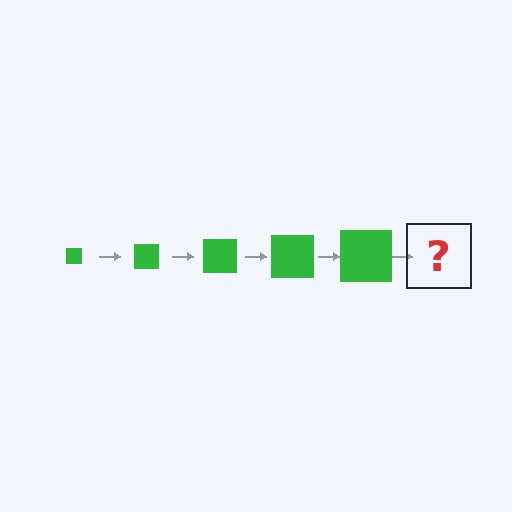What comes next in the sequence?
The next element should be a green square, larger than the previous one.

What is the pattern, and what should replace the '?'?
The pattern is that the square gets progressively larger each step. The '?' should be a green square, larger than the previous one.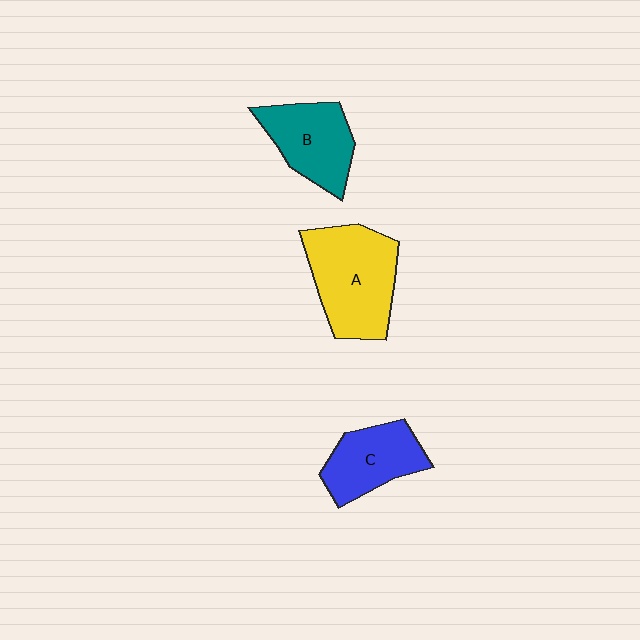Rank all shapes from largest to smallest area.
From largest to smallest: A (yellow), B (teal), C (blue).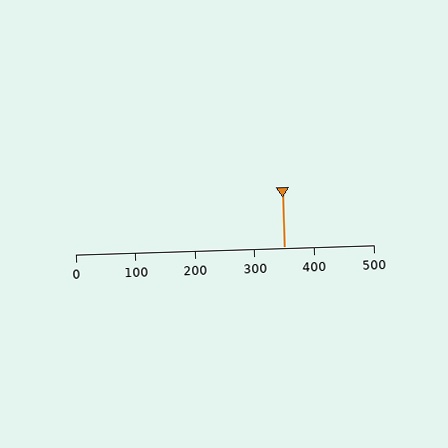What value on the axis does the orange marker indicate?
The marker indicates approximately 350.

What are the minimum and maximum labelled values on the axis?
The axis runs from 0 to 500.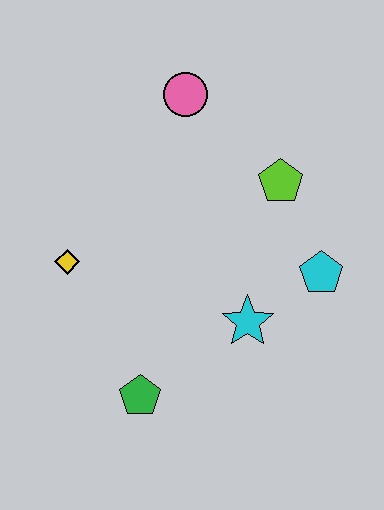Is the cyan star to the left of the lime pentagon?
Yes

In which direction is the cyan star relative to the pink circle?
The cyan star is below the pink circle.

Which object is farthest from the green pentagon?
The pink circle is farthest from the green pentagon.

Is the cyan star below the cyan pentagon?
Yes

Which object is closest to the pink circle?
The lime pentagon is closest to the pink circle.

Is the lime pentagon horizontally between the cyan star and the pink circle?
No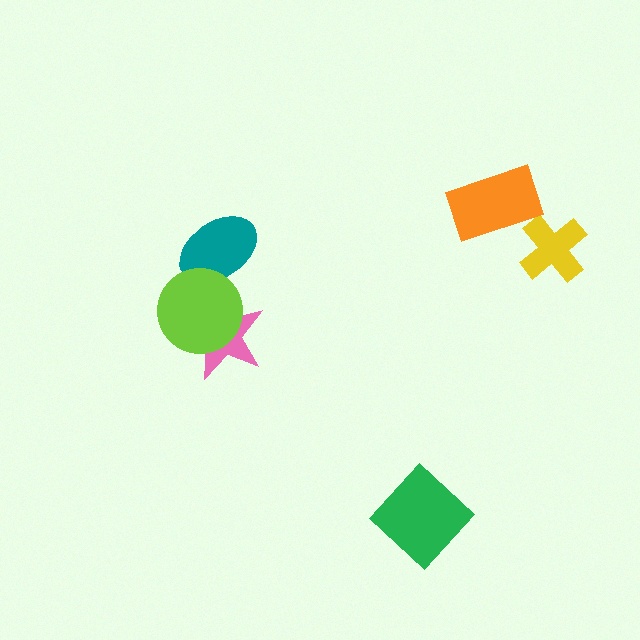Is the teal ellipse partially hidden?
Yes, it is partially covered by another shape.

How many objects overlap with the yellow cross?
0 objects overlap with the yellow cross.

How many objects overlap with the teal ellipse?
1 object overlaps with the teal ellipse.